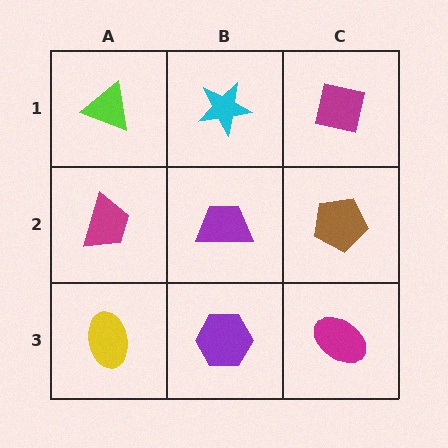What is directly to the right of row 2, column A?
A purple trapezoid.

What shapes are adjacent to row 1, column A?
A magenta trapezoid (row 2, column A), a cyan star (row 1, column B).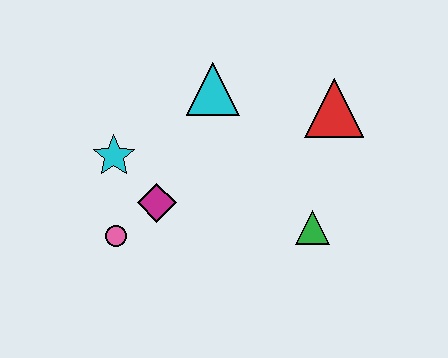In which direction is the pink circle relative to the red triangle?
The pink circle is to the left of the red triangle.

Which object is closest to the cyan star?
The magenta diamond is closest to the cyan star.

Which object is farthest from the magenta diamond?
The red triangle is farthest from the magenta diamond.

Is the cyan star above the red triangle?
No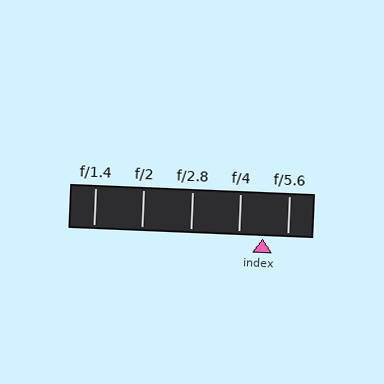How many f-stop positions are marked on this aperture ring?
There are 5 f-stop positions marked.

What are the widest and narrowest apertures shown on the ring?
The widest aperture shown is f/1.4 and the narrowest is f/5.6.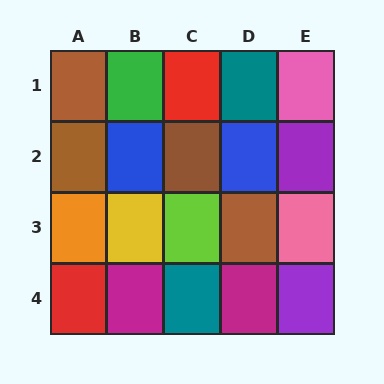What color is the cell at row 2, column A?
Brown.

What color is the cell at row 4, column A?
Red.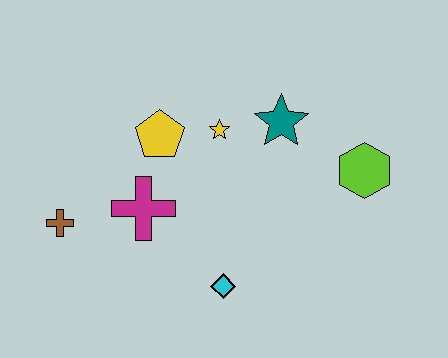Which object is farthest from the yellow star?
The brown cross is farthest from the yellow star.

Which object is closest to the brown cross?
The magenta cross is closest to the brown cross.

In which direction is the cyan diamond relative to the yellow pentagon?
The cyan diamond is below the yellow pentagon.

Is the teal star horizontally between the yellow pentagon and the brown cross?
No